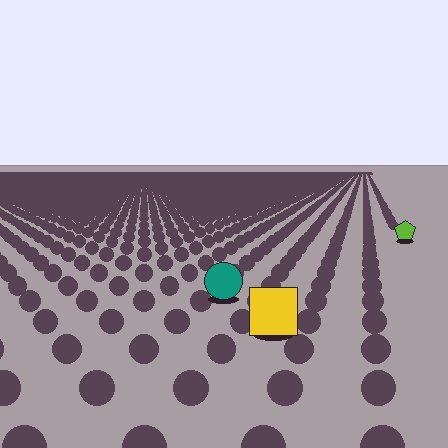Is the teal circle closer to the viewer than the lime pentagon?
Yes. The teal circle is closer — you can tell from the texture gradient: the ground texture is coarser near it.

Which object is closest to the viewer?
The yellow square is closest. The texture marks near it are larger and more spread out.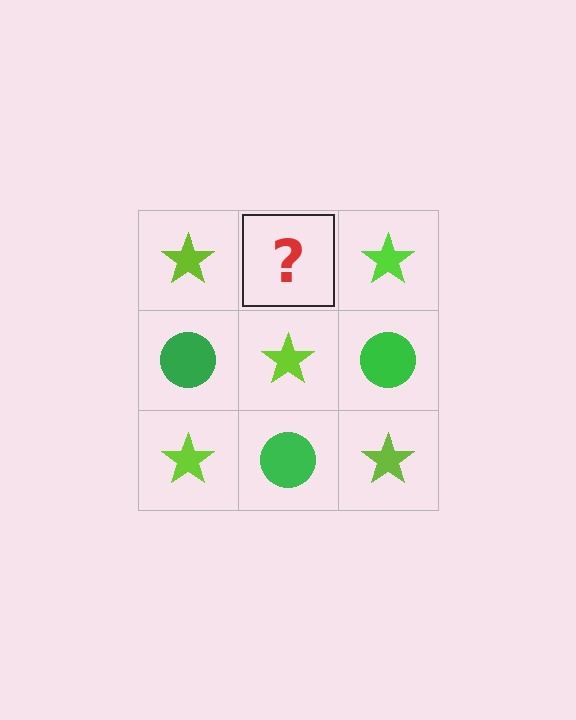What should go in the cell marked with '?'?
The missing cell should contain a green circle.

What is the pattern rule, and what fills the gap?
The rule is that it alternates lime star and green circle in a checkerboard pattern. The gap should be filled with a green circle.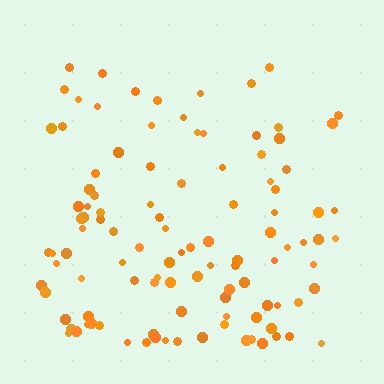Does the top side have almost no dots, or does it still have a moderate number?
Still a moderate number, just noticeably fewer than the bottom.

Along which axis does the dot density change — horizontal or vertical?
Vertical.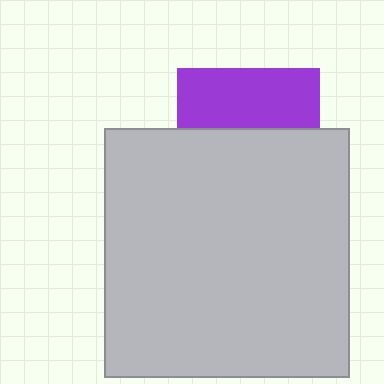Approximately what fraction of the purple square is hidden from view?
Roughly 58% of the purple square is hidden behind the light gray rectangle.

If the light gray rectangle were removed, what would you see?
You would see the complete purple square.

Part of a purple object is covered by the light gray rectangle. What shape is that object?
It is a square.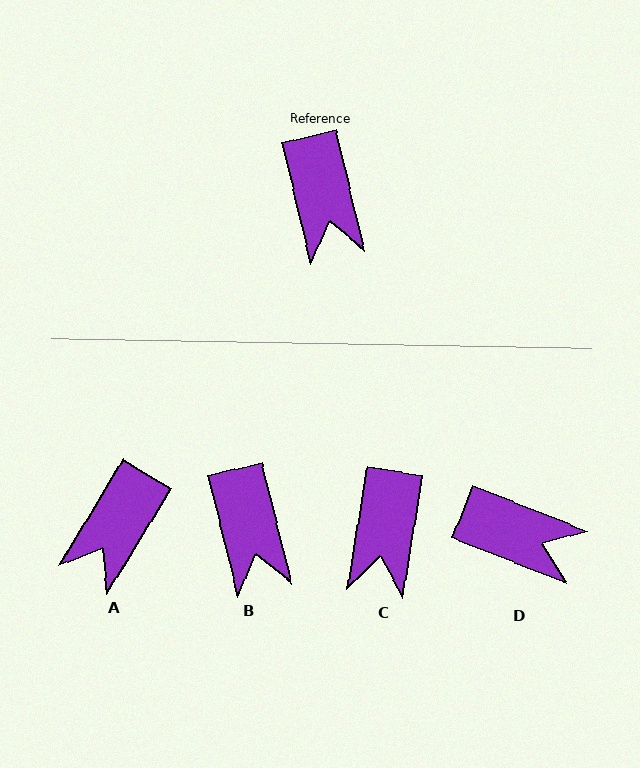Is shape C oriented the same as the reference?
No, it is off by about 23 degrees.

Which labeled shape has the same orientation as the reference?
B.